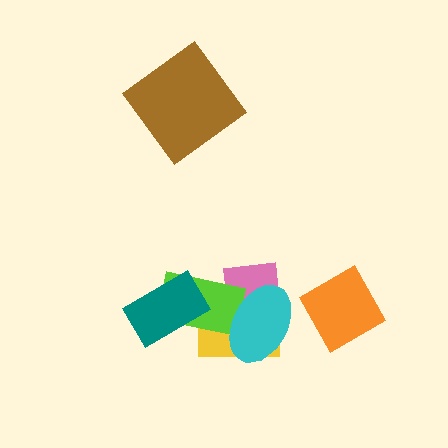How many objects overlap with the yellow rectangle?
3 objects overlap with the yellow rectangle.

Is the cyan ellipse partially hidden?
No, no other shape covers it.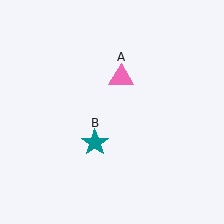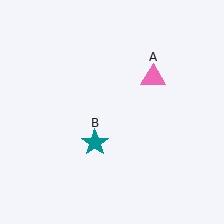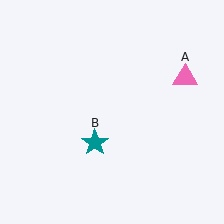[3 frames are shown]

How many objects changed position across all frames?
1 object changed position: pink triangle (object A).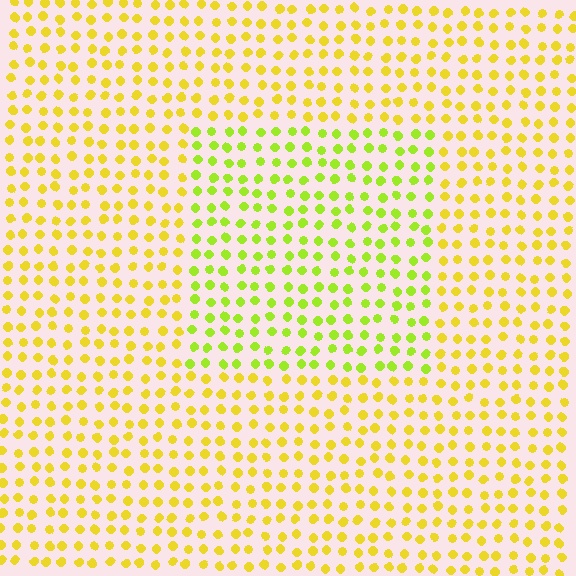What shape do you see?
I see a rectangle.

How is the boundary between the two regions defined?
The boundary is defined purely by a slight shift in hue (about 30 degrees). Spacing, size, and orientation are identical on both sides.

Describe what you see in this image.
The image is filled with small yellow elements in a uniform arrangement. A rectangle-shaped region is visible where the elements are tinted to a slightly different hue, forming a subtle color boundary.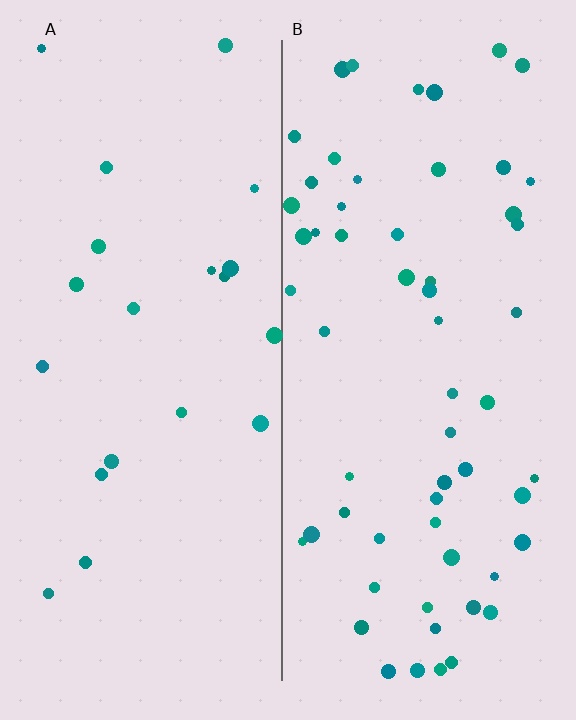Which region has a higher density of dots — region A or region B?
B (the right).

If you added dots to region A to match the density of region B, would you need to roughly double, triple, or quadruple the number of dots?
Approximately triple.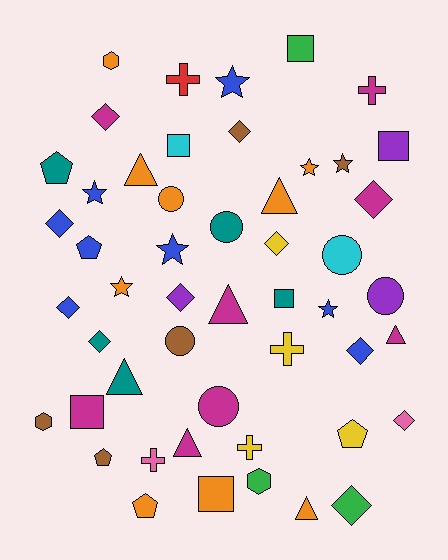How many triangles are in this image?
There are 7 triangles.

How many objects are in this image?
There are 50 objects.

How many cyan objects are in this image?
There are 2 cyan objects.